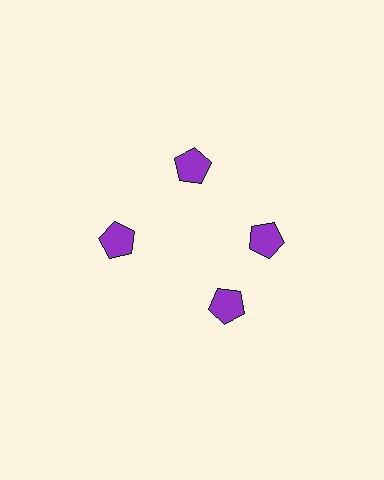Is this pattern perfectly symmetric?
No. The 4 purple pentagons are arranged in a ring, but one element near the 6 o'clock position is rotated out of alignment along the ring, breaking the 4-fold rotational symmetry.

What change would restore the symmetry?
The symmetry would be restored by rotating it back into even spacing with its neighbors so that all 4 pentagons sit at equal angles and equal distance from the center.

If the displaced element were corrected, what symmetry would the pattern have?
It would have 4-fold rotational symmetry — the pattern would map onto itself every 90 degrees.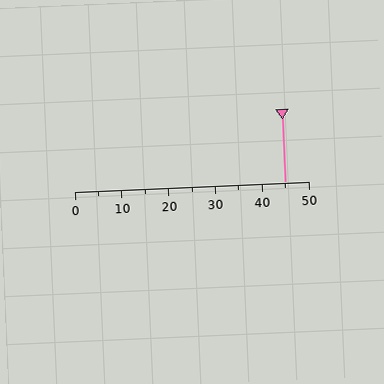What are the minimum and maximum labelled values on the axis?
The axis runs from 0 to 50.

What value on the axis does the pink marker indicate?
The marker indicates approximately 45.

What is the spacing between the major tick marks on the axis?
The major ticks are spaced 10 apart.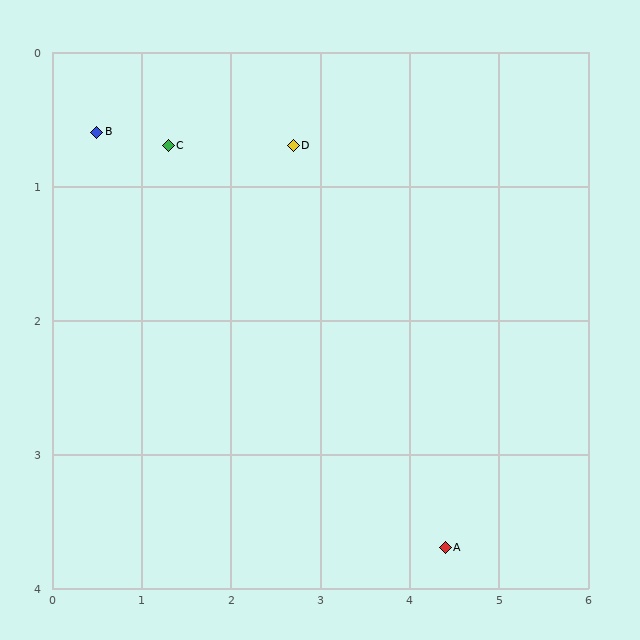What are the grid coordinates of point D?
Point D is at approximately (2.7, 0.7).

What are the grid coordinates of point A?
Point A is at approximately (4.4, 3.7).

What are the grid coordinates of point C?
Point C is at approximately (1.3, 0.7).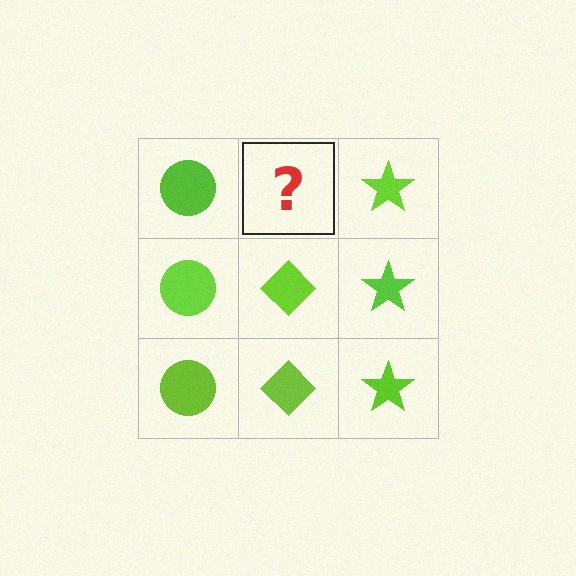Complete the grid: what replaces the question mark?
The question mark should be replaced with a lime diamond.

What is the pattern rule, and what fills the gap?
The rule is that each column has a consistent shape. The gap should be filled with a lime diamond.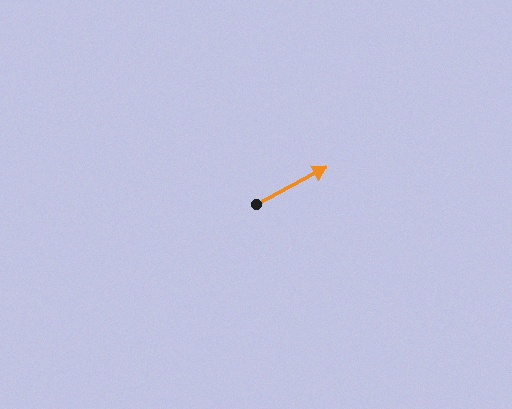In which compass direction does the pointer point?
Northeast.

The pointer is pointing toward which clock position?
Roughly 2 o'clock.